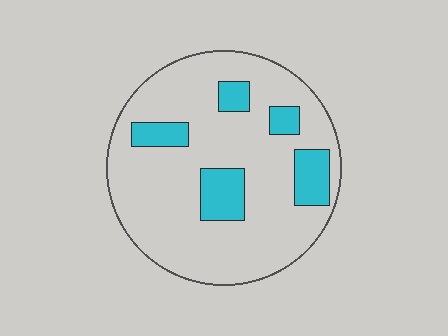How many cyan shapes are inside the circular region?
5.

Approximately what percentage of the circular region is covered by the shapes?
Approximately 20%.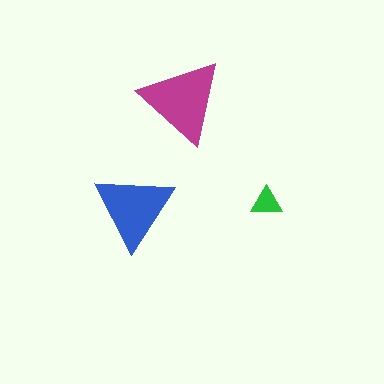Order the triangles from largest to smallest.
the magenta one, the blue one, the green one.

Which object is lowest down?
The blue triangle is bottommost.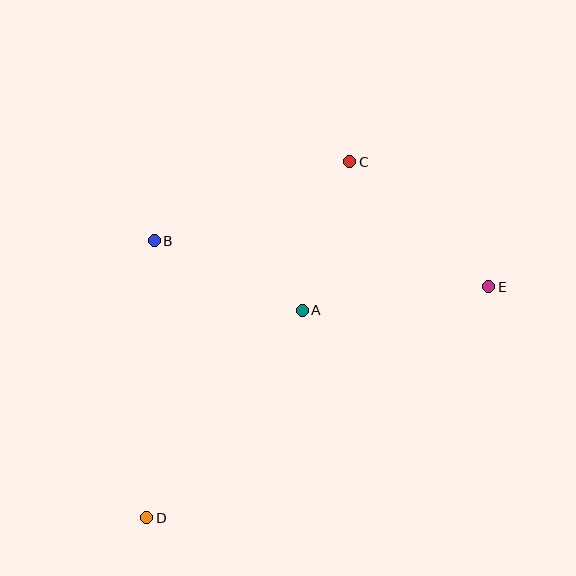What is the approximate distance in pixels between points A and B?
The distance between A and B is approximately 163 pixels.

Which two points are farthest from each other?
Points D and E are farthest from each other.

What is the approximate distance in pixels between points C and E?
The distance between C and E is approximately 187 pixels.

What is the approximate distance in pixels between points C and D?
The distance between C and D is approximately 410 pixels.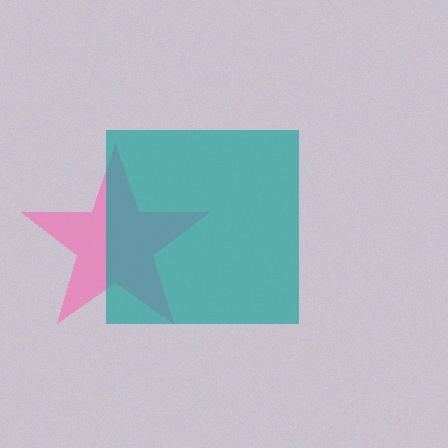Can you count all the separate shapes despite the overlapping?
Yes, there are 2 separate shapes.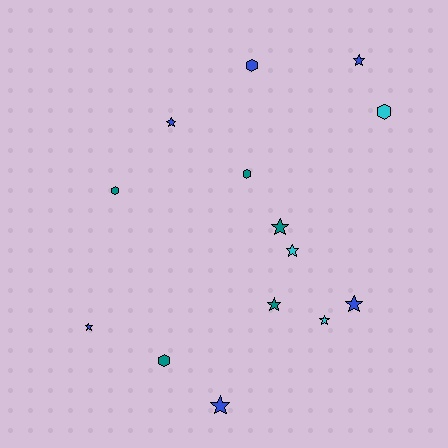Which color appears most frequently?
Blue, with 6 objects.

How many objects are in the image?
There are 14 objects.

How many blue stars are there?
There are 5 blue stars.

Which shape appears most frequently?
Star, with 9 objects.